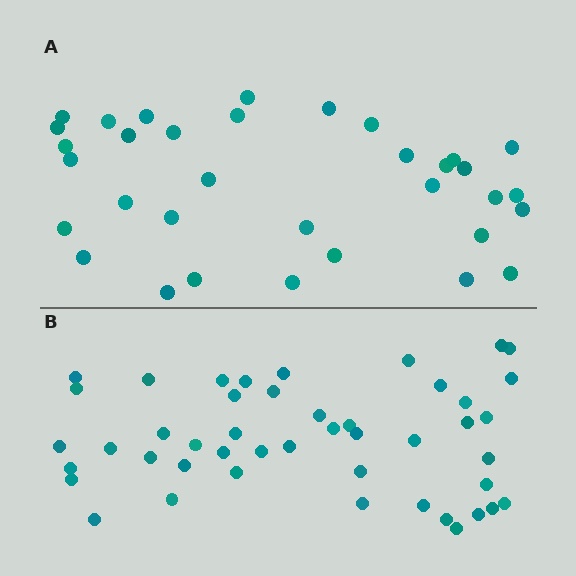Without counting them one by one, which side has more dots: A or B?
Region B (the bottom region) has more dots.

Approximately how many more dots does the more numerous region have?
Region B has roughly 12 or so more dots than region A.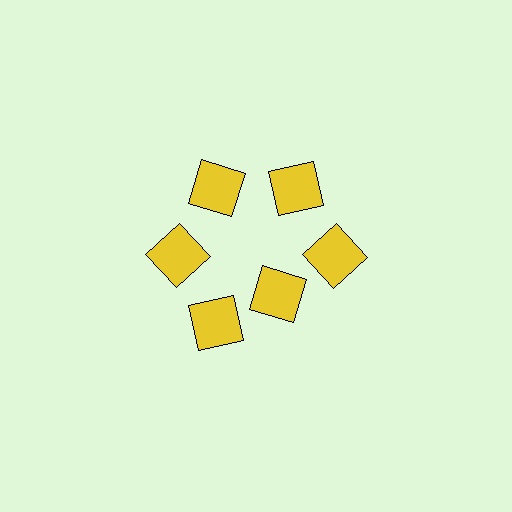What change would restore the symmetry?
The symmetry would be restored by moving it outward, back onto the ring so that all 6 squares sit at equal angles and equal distance from the center.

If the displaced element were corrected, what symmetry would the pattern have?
It would have 6-fold rotational symmetry — the pattern would map onto itself every 60 degrees.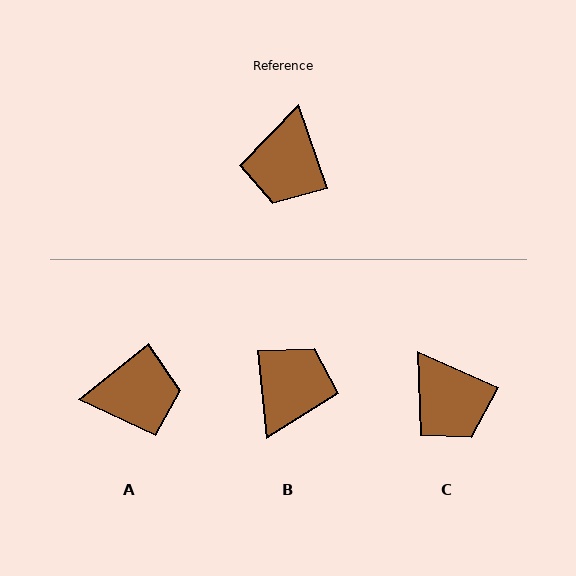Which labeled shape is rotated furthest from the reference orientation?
B, about 167 degrees away.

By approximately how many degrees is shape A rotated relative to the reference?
Approximately 110 degrees counter-clockwise.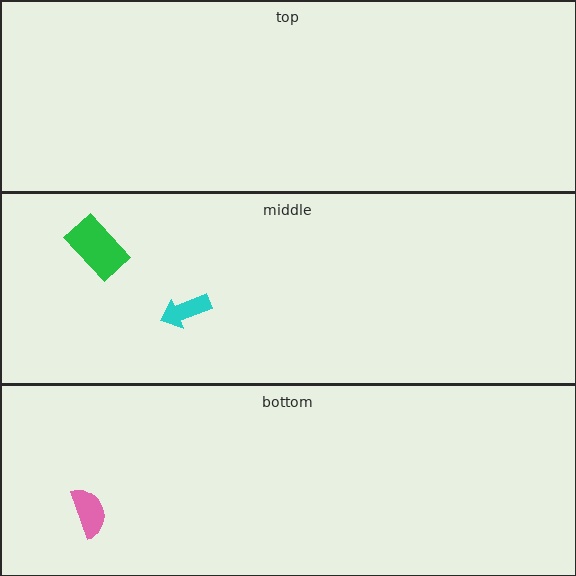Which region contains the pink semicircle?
The bottom region.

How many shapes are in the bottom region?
1.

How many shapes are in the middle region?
2.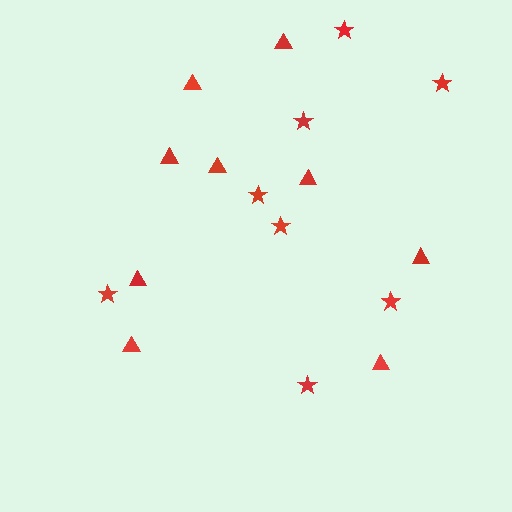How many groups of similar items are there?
There are 2 groups: one group of stars (8) and one group of triangles (9).